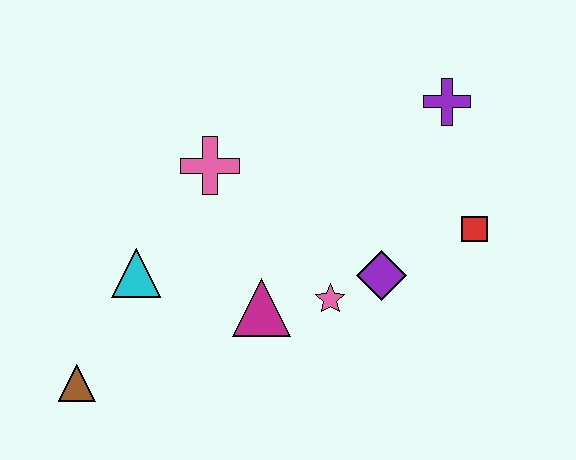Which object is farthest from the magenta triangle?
The purple cross is farthest from the magenta triangle.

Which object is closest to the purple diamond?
The pink star is closest to the purple diamond.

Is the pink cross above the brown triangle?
Yes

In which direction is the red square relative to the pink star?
The red square is to the right of the pink star.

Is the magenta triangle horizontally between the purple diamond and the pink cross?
Yes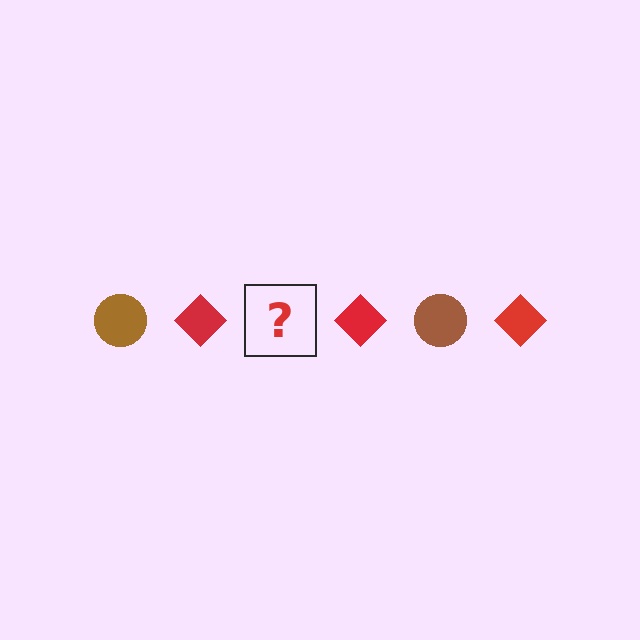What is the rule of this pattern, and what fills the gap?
The rule is that the pattern alternates between brown circle and red diamond. The gap should be filled with a brown circle.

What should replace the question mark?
The question mark should be replaced with a brown circle.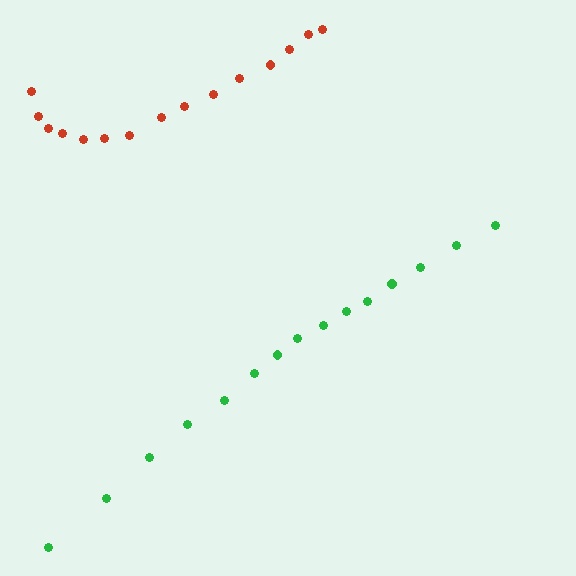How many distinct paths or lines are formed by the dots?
There are 2 distinct paths.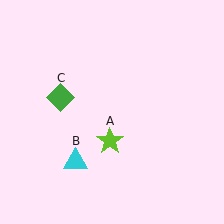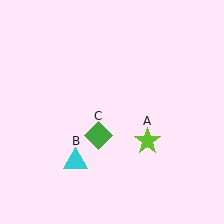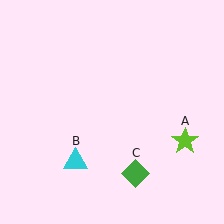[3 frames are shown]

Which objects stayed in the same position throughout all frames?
Cyan triangle (object B) remained stationary.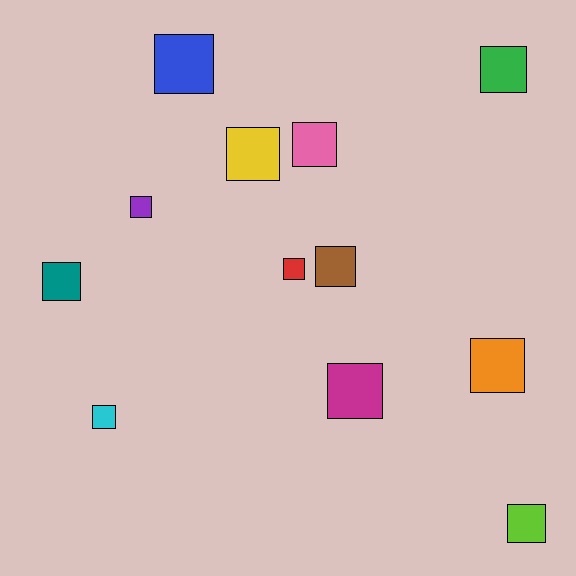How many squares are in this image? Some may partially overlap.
There are 12 squares.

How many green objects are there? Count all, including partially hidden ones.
There is 1 green object.